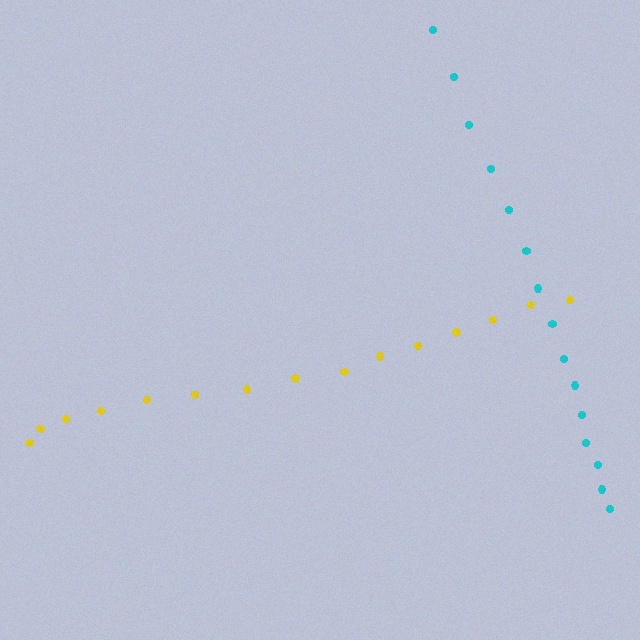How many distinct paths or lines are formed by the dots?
There are 2 distinct paths.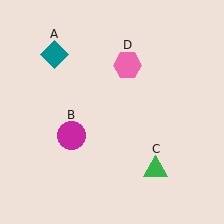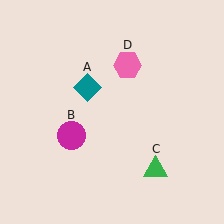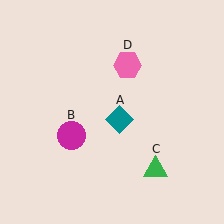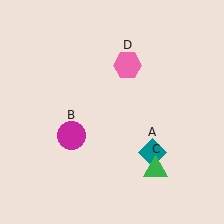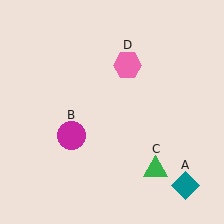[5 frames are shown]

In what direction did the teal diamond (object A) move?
The teal diamond (object A) moved down and to the right.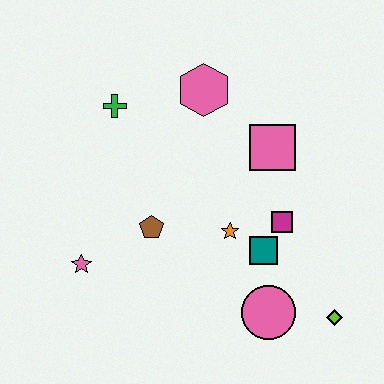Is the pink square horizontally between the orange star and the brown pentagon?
No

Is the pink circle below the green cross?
Yes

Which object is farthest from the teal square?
The green cross is farthest from the teal square.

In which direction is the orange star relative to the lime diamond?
The orange star is to the left of the lime diamond.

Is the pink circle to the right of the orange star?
Yes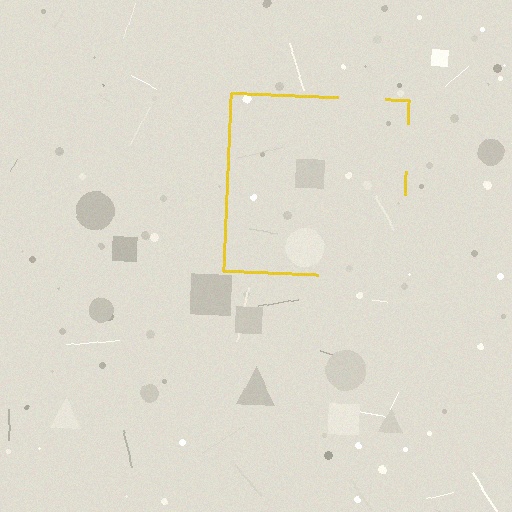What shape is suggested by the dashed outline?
The dashed outline suggests a square.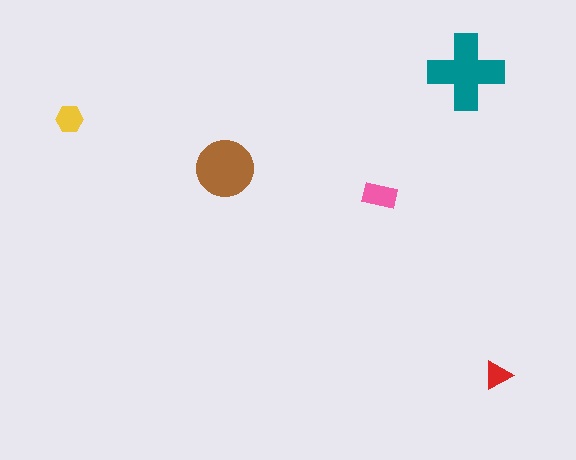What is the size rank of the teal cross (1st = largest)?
1st.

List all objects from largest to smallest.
The teal cross, the brown circle, the pink rectangle, the yellow hexagon, the red triangle.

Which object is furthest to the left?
The yellow hexagon is leftmost.